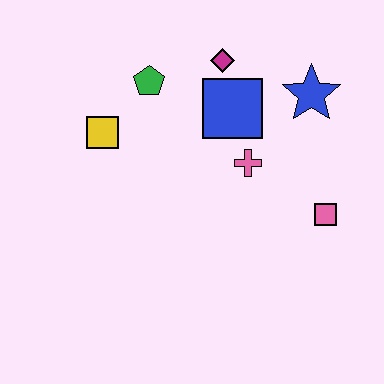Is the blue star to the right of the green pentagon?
Yes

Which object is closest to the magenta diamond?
The blue square is closest to the magenta diamond.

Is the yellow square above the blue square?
No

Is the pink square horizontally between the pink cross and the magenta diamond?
No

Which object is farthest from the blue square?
The pink square is farthest from the blue square.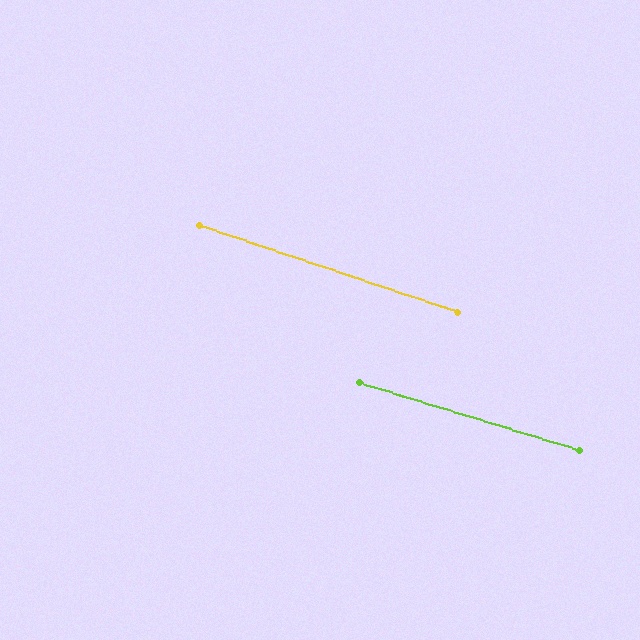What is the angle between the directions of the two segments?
Approximately 2 degrees.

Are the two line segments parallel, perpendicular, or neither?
Parallel — their directions differ by only 1.7°.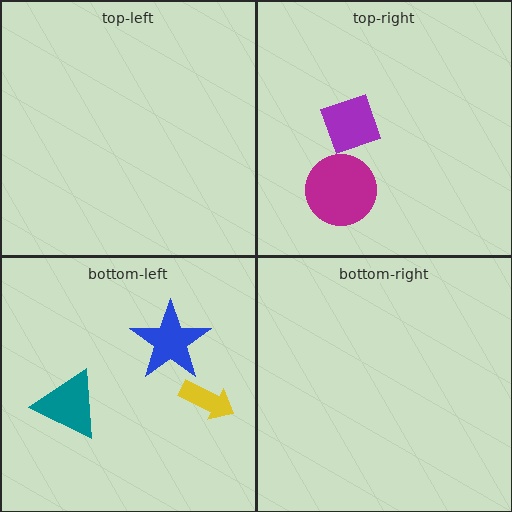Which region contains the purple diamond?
The top-right region.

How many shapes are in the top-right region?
2.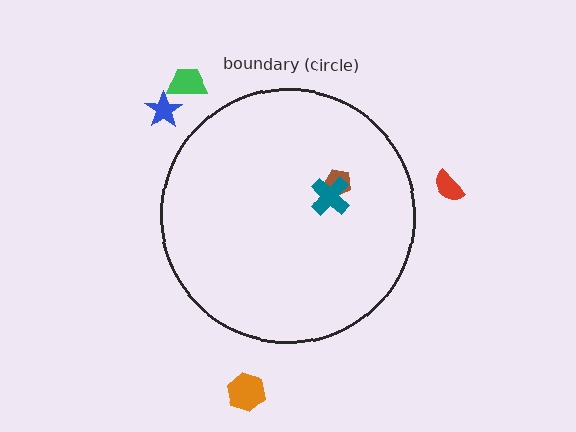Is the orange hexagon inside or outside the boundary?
Outside.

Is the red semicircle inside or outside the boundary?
Outside.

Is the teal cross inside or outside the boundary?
Inside.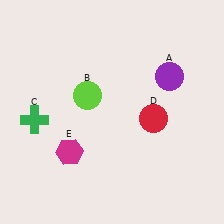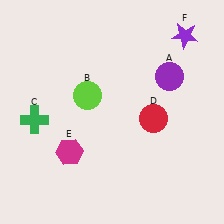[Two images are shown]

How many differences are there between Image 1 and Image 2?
There is 1 difference between the two images.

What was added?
A purple star (F) was added in Image 2.